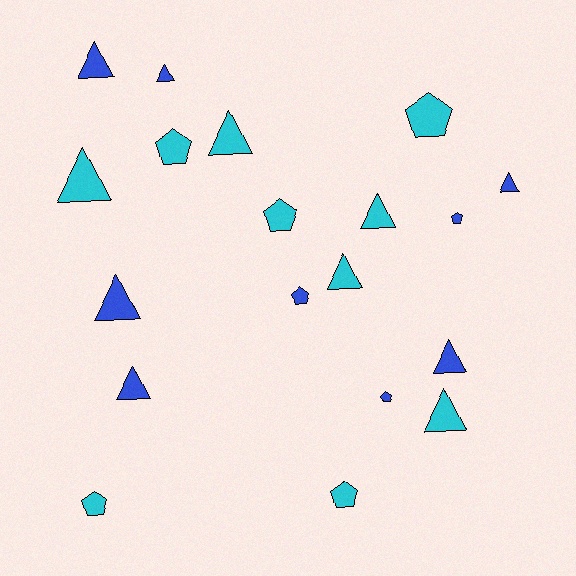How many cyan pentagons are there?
There are 5 cyan pentagons.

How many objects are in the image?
There are 19 objects.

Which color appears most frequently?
Cyan, with 10 objects.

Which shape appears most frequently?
Triangle, with 11 objects.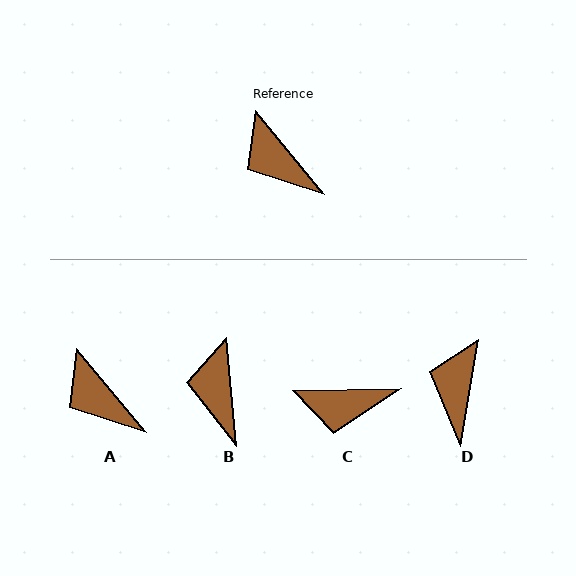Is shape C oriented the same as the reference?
No, it is off by about 51 degrees.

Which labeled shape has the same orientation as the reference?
A.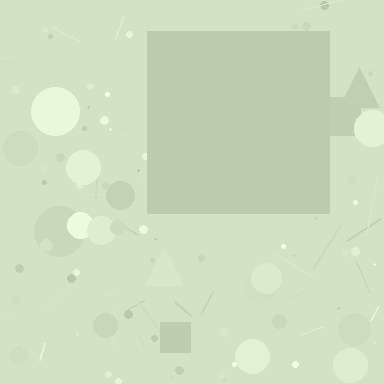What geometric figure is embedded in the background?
A square is embedded in the background.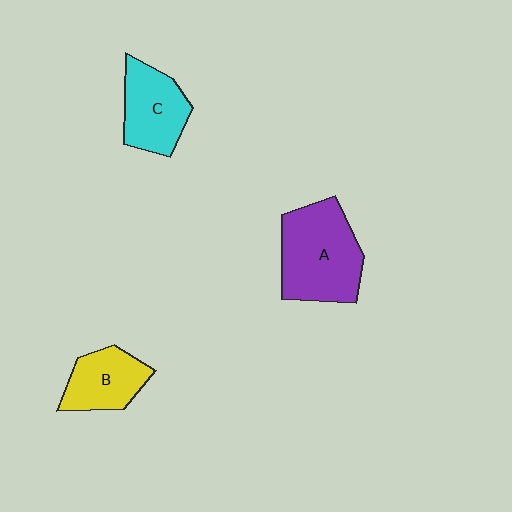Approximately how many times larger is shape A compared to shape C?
Approximately 1.4 times.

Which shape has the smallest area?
Shape B (yellow).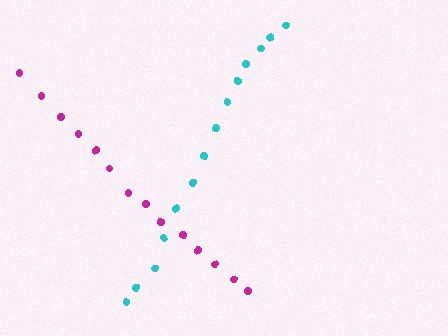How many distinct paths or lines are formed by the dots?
There are 2 distinct paths.